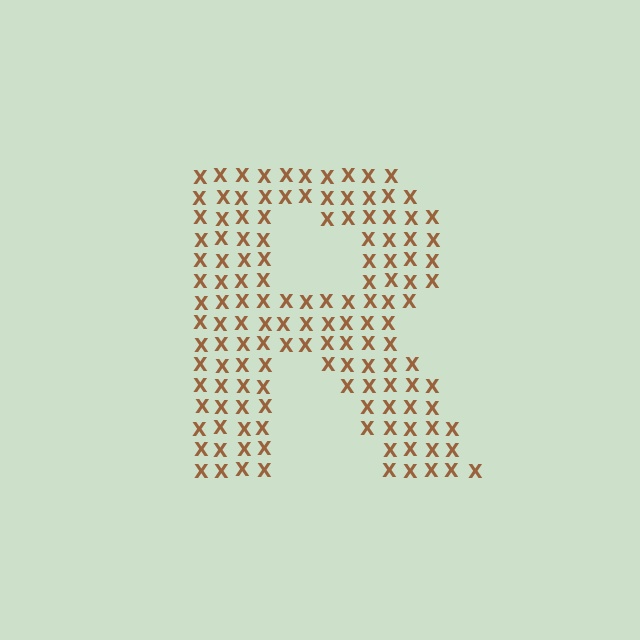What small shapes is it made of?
It is made of small letter X's.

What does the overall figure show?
The overall figure shows the letter R.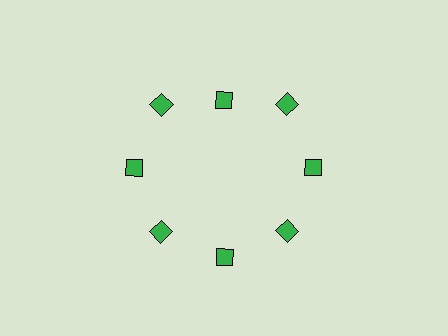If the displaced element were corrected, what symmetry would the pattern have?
It would have 8-fold rotational symmetry — the pattern would map onto itself every 45 degrees.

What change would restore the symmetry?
The symmetry would be restored by moving it outward, back onto the ring so that all 8 diamonds sit at equal angles and equal distance from the center.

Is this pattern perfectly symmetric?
No. The 8 green diamonds are arranged in a ring, but one element near the 12 o'clock position is pulled inward toward the center, breaking the 8-fold rotational symmetry.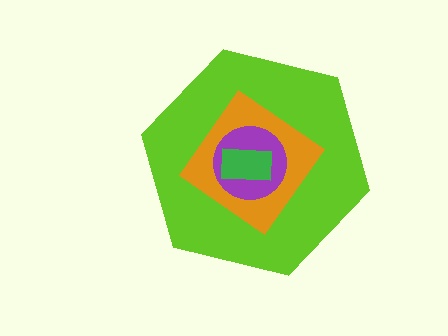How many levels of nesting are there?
4.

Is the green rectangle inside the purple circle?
Yes.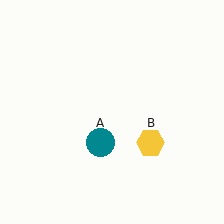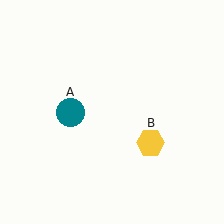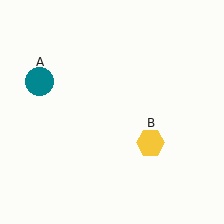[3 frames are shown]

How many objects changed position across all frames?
1 object changed position: teal circle (object A).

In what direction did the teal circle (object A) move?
The teal circle (object A) moved up and to the left.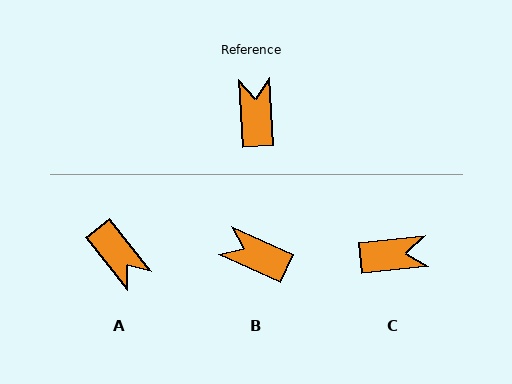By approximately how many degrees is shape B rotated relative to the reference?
Approximately 63 degrees counter-clockwise.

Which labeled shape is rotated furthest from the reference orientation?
A, about 145 degrees away.